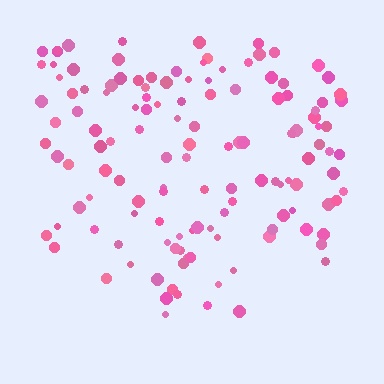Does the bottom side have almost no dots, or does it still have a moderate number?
Still a moderate number, just noticeably fewer than the top.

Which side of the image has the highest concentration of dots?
The top.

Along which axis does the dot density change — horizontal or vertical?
Vertical.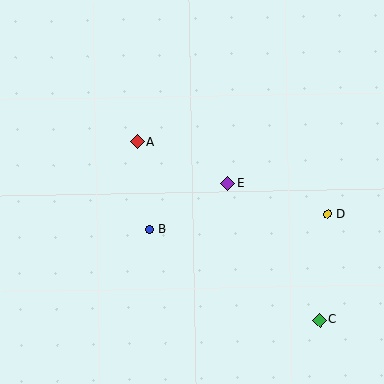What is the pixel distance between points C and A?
The distance between C and A is 255 pixels.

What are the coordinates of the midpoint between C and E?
The midpoint between C and E is at (274, 252).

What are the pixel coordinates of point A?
Point A is at (137, 142).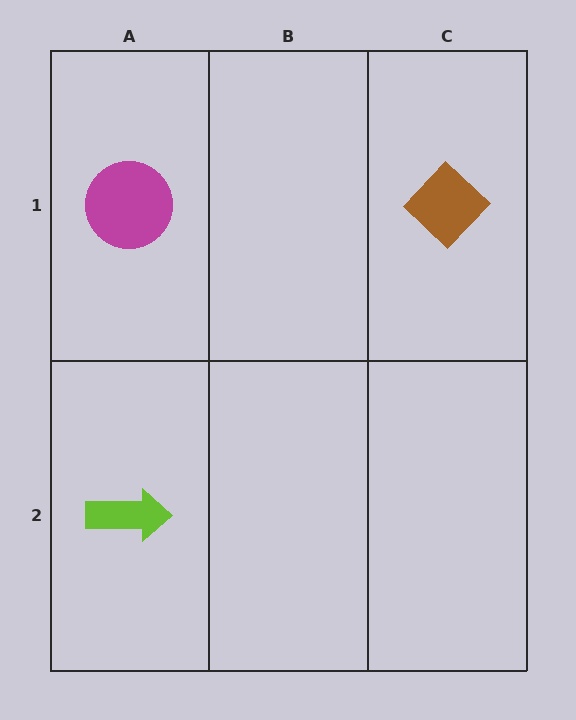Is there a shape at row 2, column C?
No, that cell is empty.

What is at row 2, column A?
A lime arrow.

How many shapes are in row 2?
1 shape.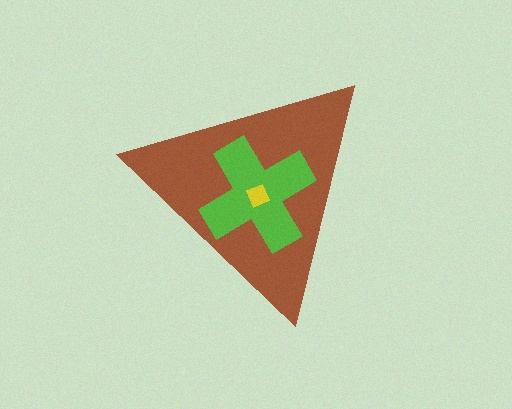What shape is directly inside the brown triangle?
The lime cross.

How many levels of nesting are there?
3.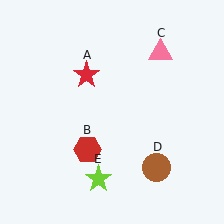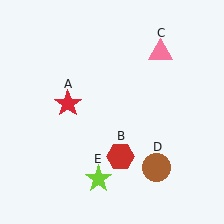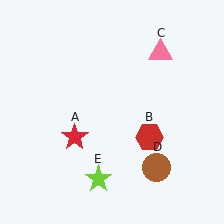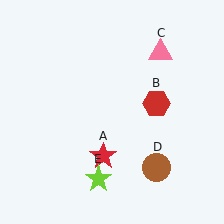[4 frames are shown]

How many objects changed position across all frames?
2 objects changed position: red star (object A), red hexagon (object B).